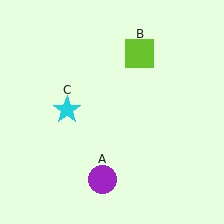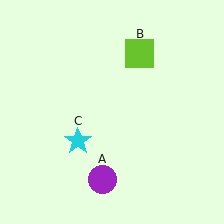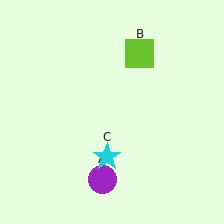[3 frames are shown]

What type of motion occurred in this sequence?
The cyan star (object C) rotated counterclockwise around the center of the scene.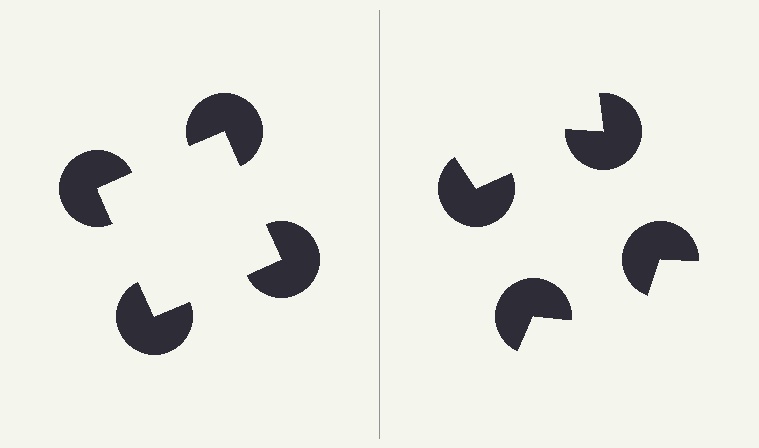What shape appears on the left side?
An illusory square.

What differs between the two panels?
The pac-man discs are positioned identically on both sides; only the wedge orientations differ. On the left they align to a square; on the right they are misaligned.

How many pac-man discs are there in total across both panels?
8 — 4 on each side.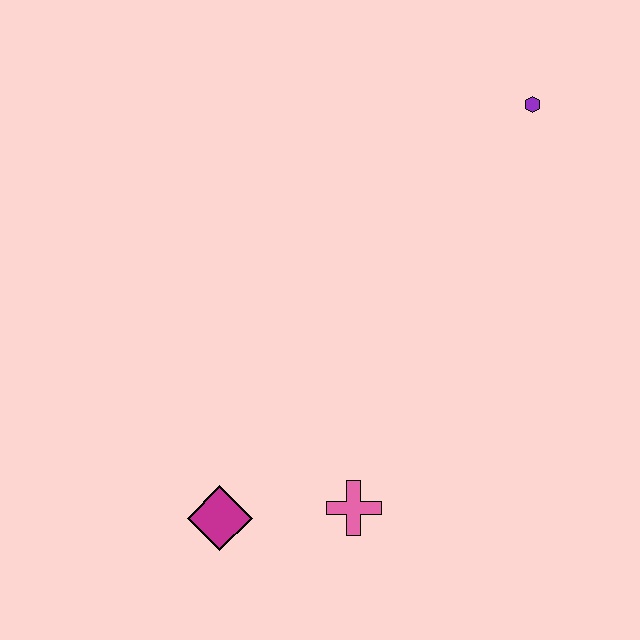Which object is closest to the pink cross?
The magenta diamond is closest to the pink cross.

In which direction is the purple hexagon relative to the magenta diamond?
The purple hexagon is above the magenta diamond.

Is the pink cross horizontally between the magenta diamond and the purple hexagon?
Yes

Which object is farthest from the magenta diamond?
The purple hexagon is farthest from the magenta diamond.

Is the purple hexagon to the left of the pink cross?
No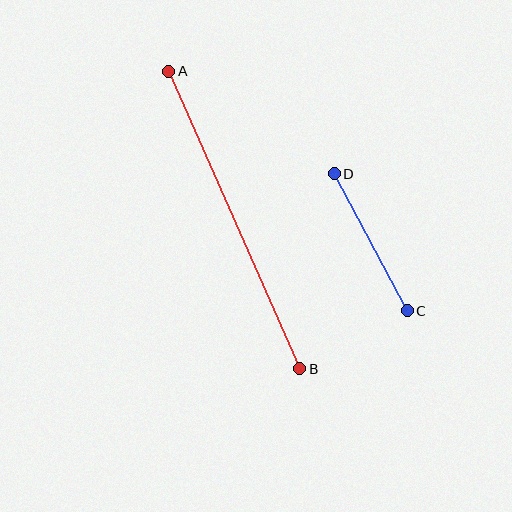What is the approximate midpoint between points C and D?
The midpoint is at approximately (371, 242) pixels.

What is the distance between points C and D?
The distance is approximately 155 pixels.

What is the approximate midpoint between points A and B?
The midpoint is at approximately (234, 220) pixels.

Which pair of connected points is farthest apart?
Points A and B are farthest apart.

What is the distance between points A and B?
The distance is approximately 325 pixels.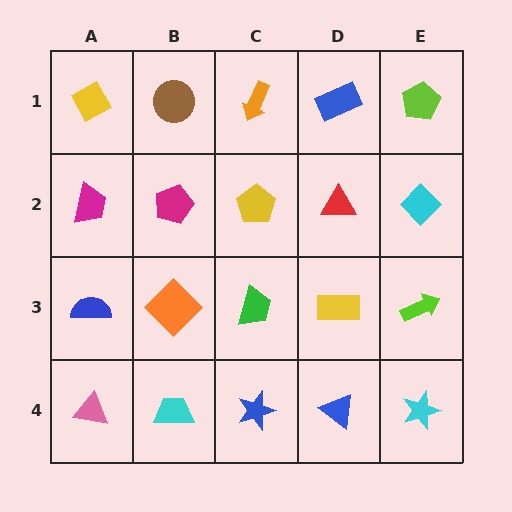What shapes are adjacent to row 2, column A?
A yellow diamond (row 1, column A), a blue semicircle (row 3, column A), a magenta pentagon (row 2, column B).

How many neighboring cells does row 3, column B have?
4.